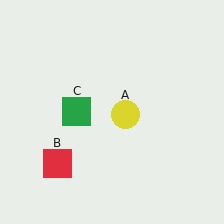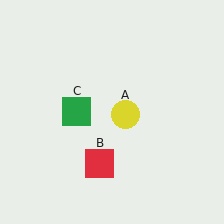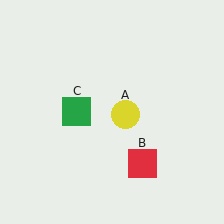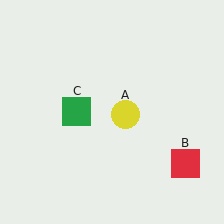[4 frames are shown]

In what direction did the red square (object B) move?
The red square (object B) moved right.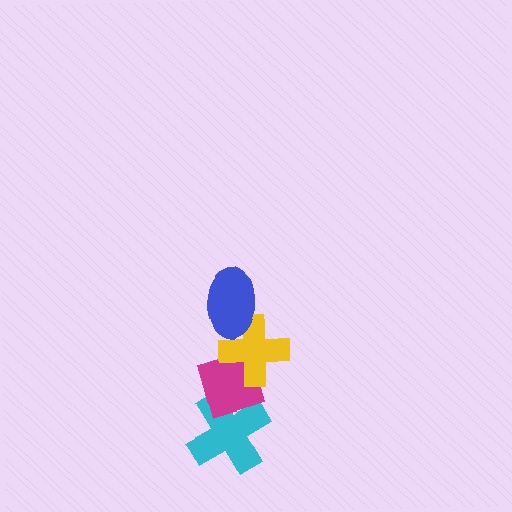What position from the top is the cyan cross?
The cyan cross is 4th from the top.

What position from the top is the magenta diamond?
The magenta diamond is 3rd from the top.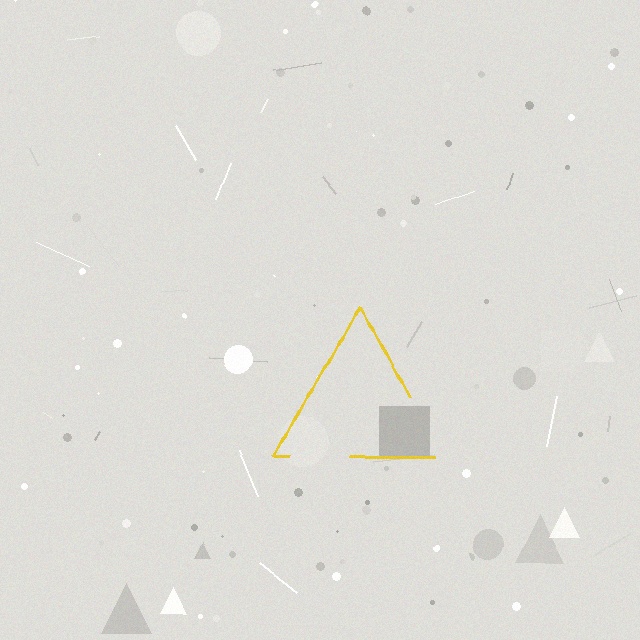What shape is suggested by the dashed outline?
The dashed outline suggests a triangle.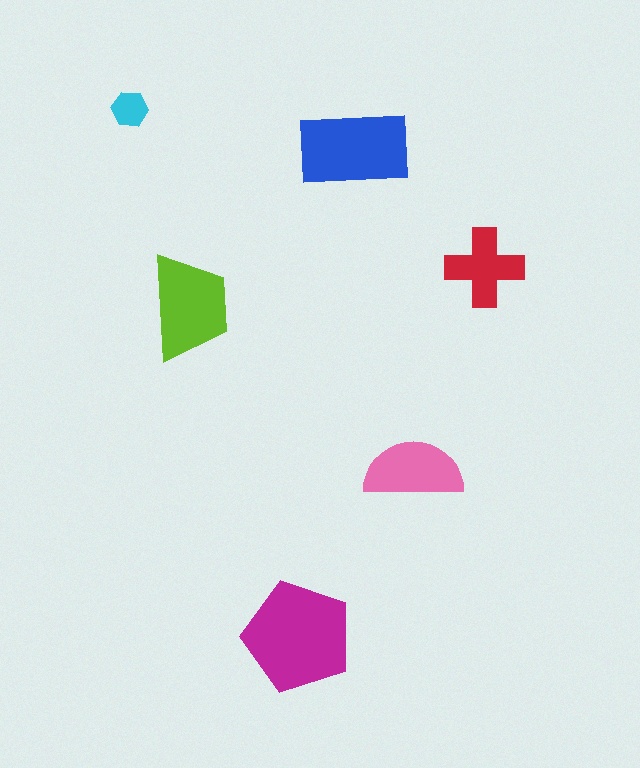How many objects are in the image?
There are 6 objects in the image.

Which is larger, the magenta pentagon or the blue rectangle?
The magenta pentagon.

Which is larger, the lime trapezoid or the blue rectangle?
The blue rectangle.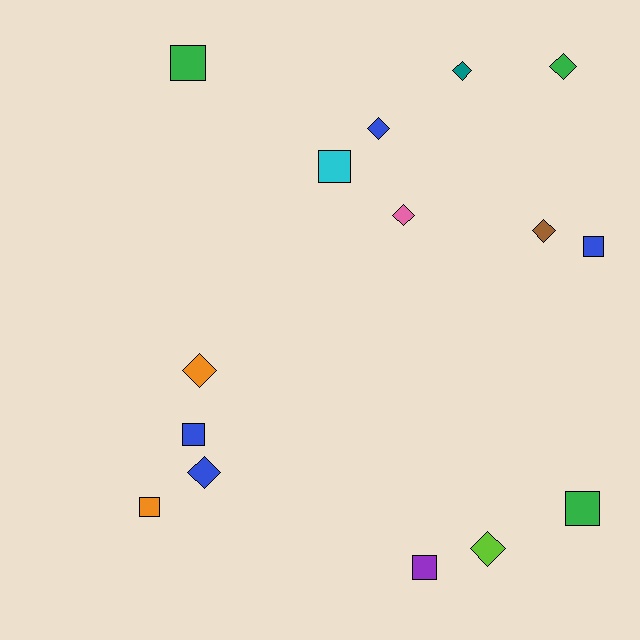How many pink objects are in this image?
There is 1 pink object.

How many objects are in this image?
There are 15 objects.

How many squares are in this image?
There are 7 squares.